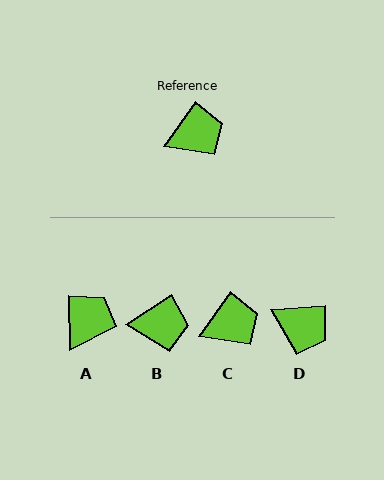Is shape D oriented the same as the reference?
No, it is off by about 50 degrees.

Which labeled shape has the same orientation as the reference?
C.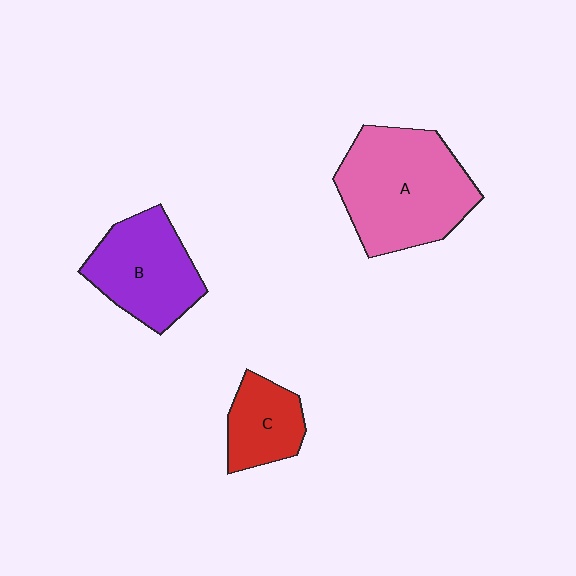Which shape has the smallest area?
Shape C (red).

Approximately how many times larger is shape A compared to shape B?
Approximately 1.4 times.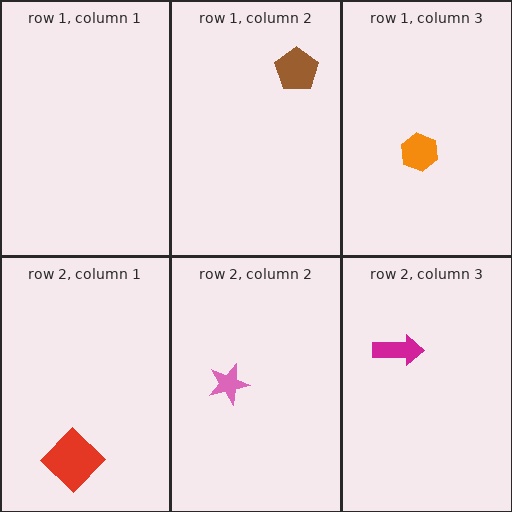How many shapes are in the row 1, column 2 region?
1.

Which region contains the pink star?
The row 2, column 2 region.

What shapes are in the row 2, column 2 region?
The pink star.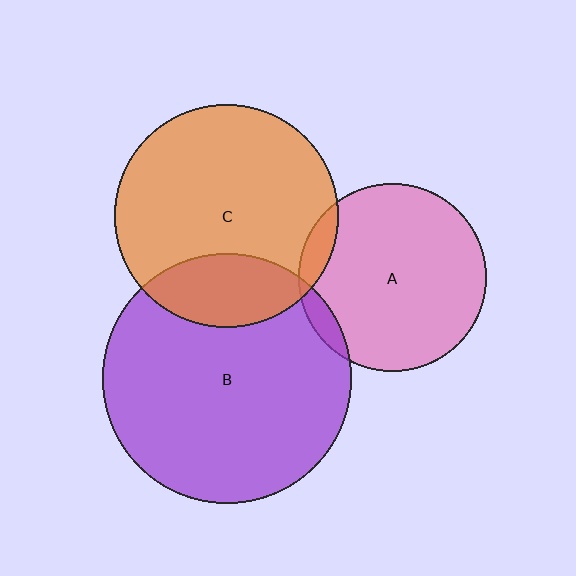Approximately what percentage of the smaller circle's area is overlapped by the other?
Approximately 5%.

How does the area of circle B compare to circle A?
Approximately 1.8 times.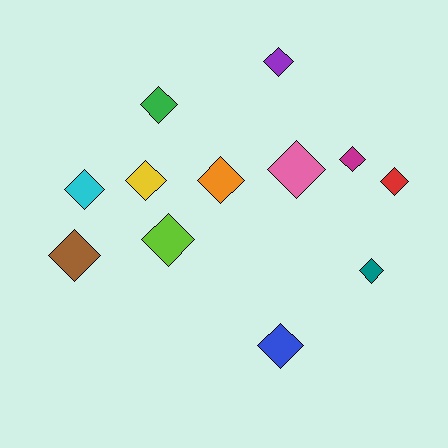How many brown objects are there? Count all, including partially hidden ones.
There is 1 brown object.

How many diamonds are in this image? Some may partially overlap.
There are 12 diamonds.